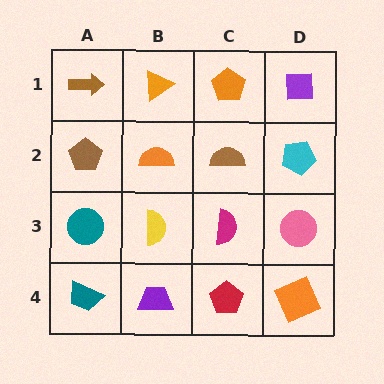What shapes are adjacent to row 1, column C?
A brown semicircle (row 2, column C), an orange triangle (row 1, column B), a purple square (row 1, column D).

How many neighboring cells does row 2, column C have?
4.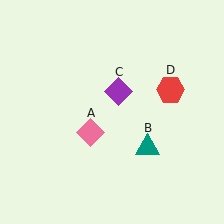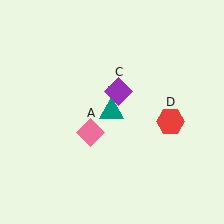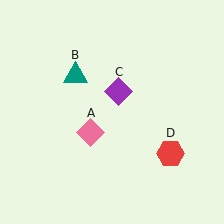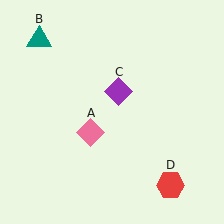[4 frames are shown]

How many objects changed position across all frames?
2 objects changed position: teal triangle (object B), red hexagon (object D).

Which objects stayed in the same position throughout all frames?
Pink diamond (object A) and purple diamond (object C) remained stationary.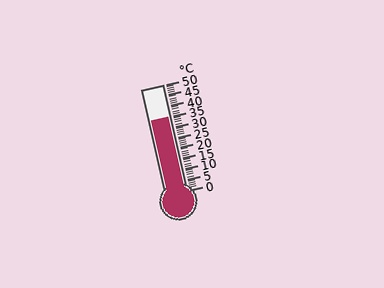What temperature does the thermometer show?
The thermometer shows approximately 35°C.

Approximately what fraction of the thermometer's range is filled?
The thermometer is filled to approximately 70% of its range.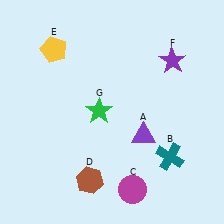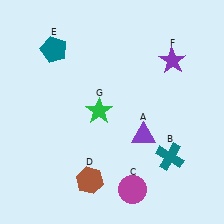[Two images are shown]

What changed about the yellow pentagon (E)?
In Image 1, E is yellow. In Image 2, it changed to teal.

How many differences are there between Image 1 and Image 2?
There is 1 difference between the two images.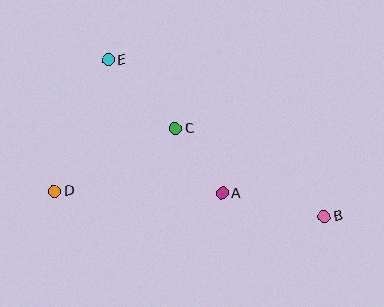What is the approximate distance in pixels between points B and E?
The distance between B and E is approximately 267 pixels.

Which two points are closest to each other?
Points A and C are closest to each other.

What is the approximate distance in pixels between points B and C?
The distance between B and C is approximately 173 pixels.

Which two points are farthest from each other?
Points B and D are farthest from each other.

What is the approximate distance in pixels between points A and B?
The distance between A and B is approximately 105 pixels.